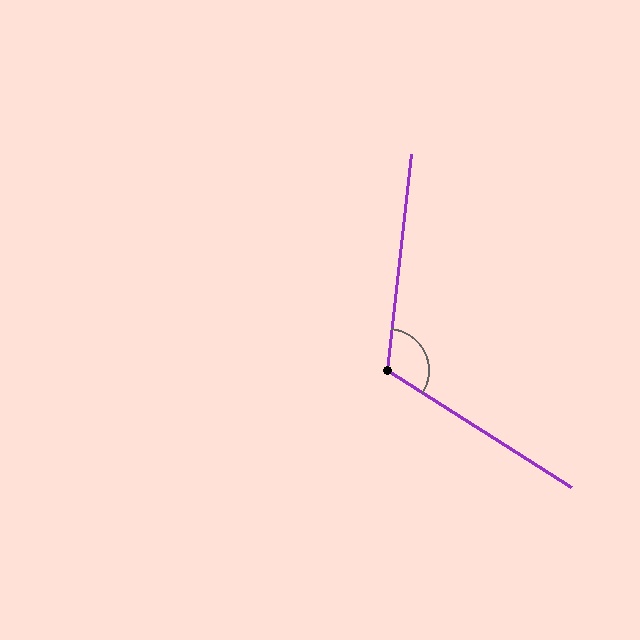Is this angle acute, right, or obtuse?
It is obtuse.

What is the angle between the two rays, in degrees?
Approximately 116 degrees.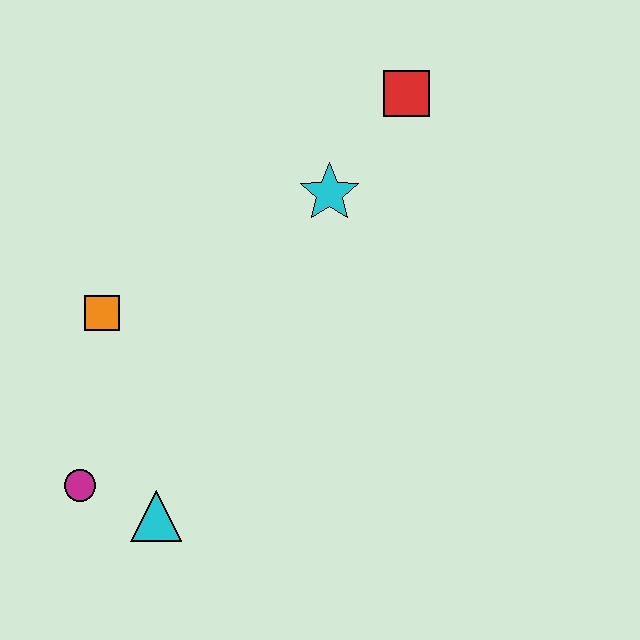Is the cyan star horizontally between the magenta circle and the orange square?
No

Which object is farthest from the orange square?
The red square is farthest from the orange square.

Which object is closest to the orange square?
The magenta circle is closest to the orange square.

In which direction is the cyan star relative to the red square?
The cyan star is below the red square.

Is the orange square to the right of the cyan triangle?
No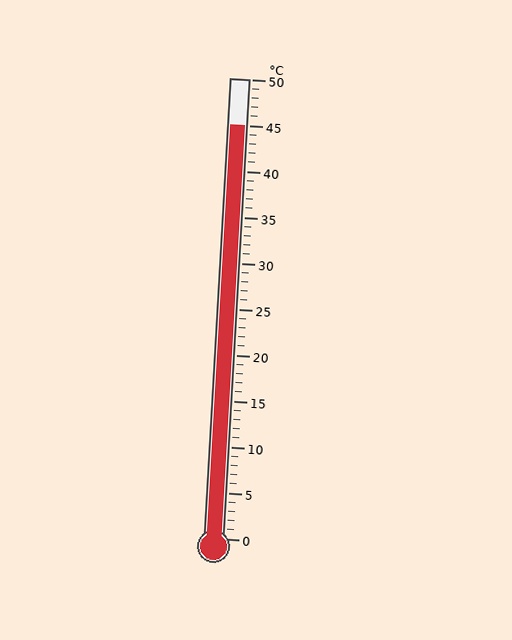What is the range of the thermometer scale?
The thermometer scale ranges from 0°C to 50°C.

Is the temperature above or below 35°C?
The temperature is above 35°C.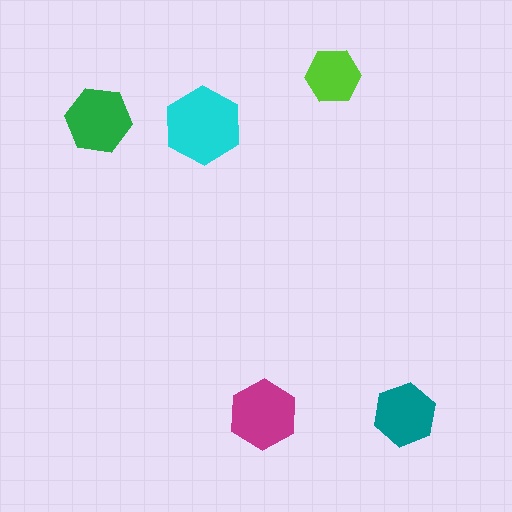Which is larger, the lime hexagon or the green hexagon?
The green one.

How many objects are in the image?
There are 5 objects in the image.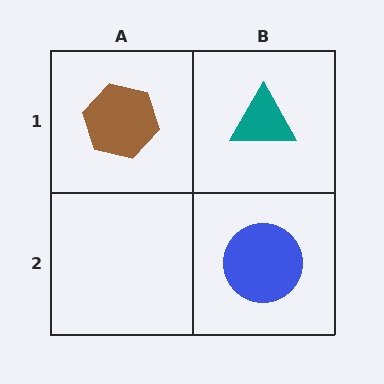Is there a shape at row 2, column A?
No, that cell is empty.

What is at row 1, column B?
A teal triangle.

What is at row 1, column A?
A brown hexagon.